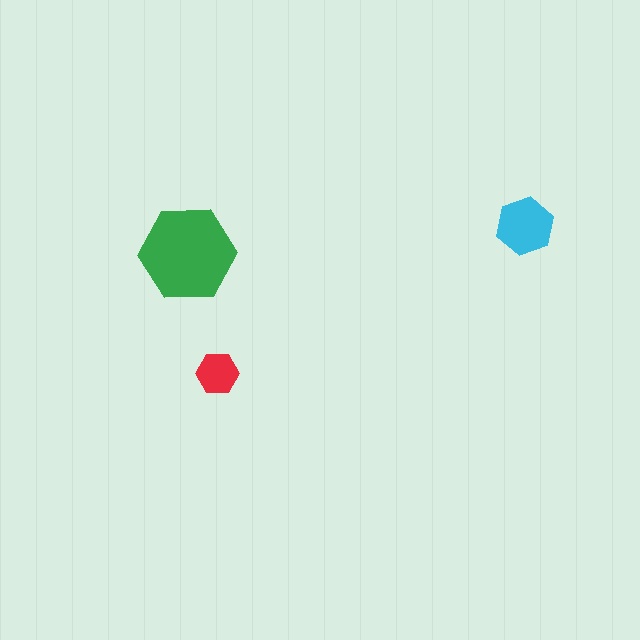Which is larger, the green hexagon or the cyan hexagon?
The green one.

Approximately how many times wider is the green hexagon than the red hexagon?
About 2.5 times wider.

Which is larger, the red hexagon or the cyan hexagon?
The cyan one.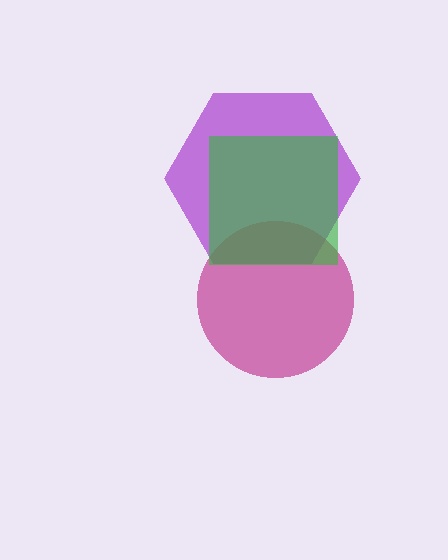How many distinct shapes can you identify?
There are 3 distinct shapes: a purple hexagon, a magenta circle, a green square.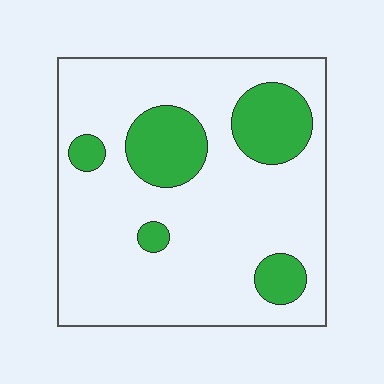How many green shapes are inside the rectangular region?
5.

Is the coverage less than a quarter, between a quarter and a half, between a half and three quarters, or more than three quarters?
Less than a quarter.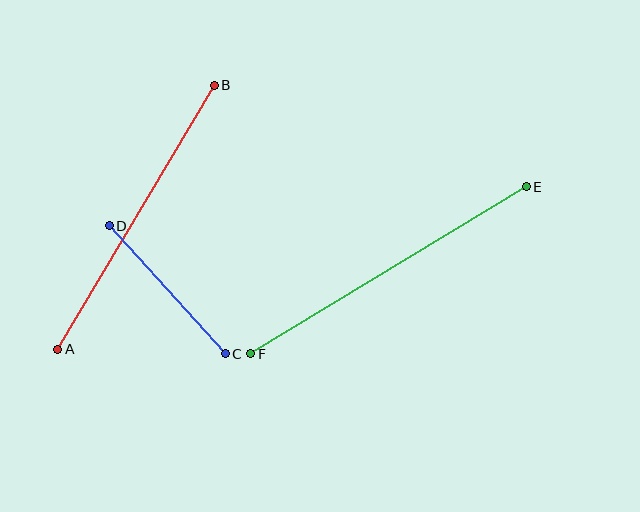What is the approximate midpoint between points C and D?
The midpoint is at approximately (167, 290) pixels.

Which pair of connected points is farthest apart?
Points E and F are farthest apart.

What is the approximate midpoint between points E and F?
The midpoint is at approximately (388, 270) pixels.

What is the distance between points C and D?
The distance is approximately 173 pixels.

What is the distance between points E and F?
The distance is approximately 322 pixels.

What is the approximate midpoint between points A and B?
The midpoint is at approximately (136, 217) pixels.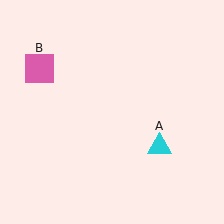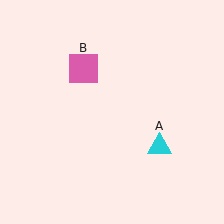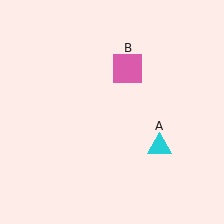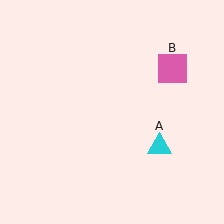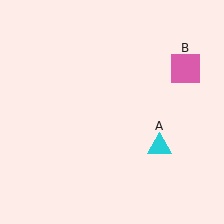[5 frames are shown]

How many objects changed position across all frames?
1 object changed position: pink square (object B).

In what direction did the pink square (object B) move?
The pink square (object B) moved right.